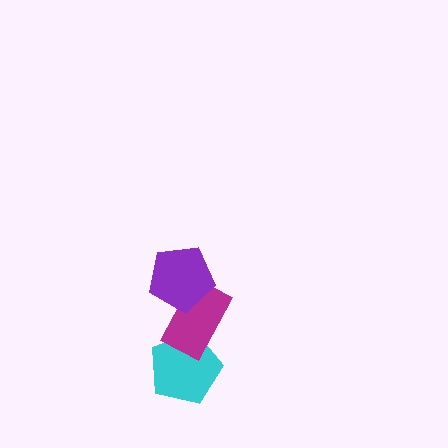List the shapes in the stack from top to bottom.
From top to bottom: the purple pentagon, the magenta rectangle, the cyan pentagon.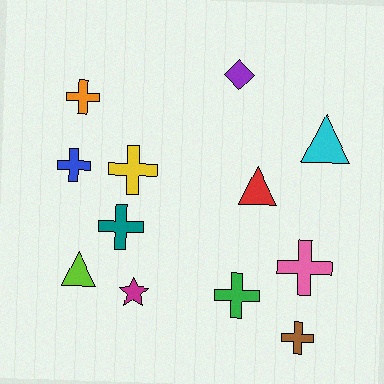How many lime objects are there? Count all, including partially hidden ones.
There is 1 lime object.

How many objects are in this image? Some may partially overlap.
There are 12 objects.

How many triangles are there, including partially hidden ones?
There are 3 triangles.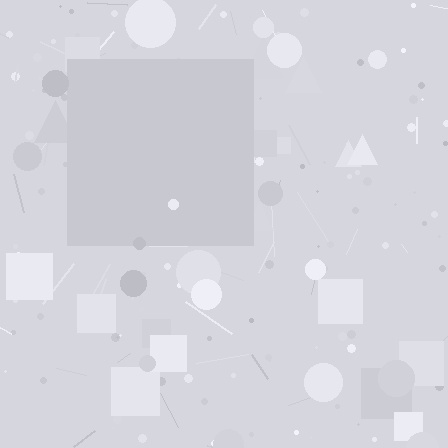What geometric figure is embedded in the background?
A square is embedded in the background.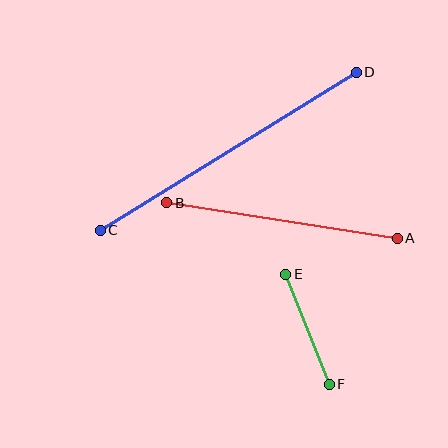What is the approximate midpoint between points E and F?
The midpoint is at approximately (307, 329) pixels.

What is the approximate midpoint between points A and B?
The midpoint is at approximately (282, 221) pixels.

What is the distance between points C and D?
The distance is approximately 301 pixels.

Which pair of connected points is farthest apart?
Points C and D are farthest apart.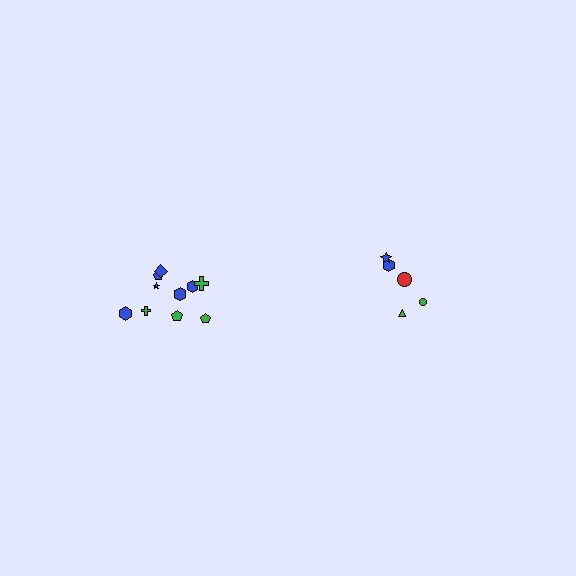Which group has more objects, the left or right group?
The left group.